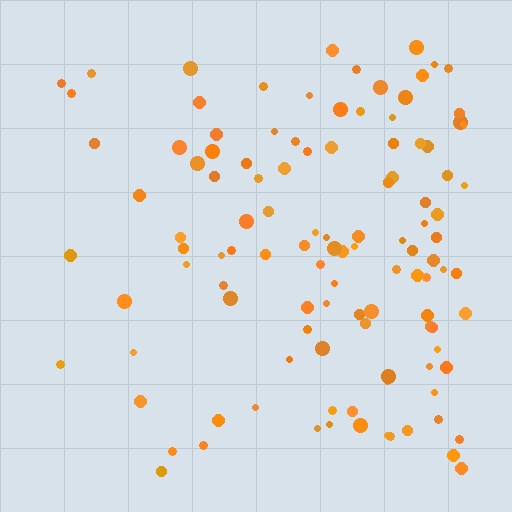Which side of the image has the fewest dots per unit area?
The left.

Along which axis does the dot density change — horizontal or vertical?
Horizontal.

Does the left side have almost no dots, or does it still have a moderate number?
Still a moderate number, just noticeably fewer than the right.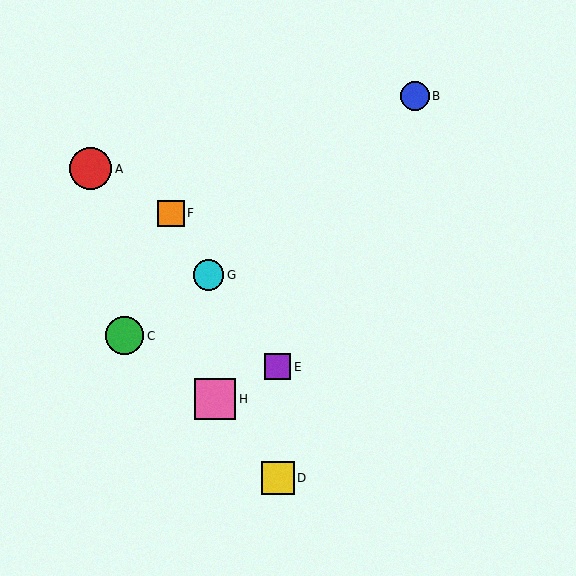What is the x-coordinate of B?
Object B is at x≈415.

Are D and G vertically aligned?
No, D is at x≈278 and G is at x≈209.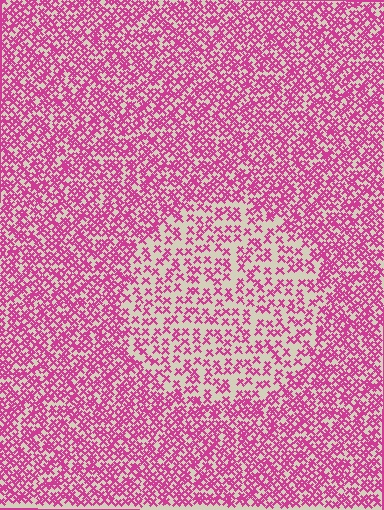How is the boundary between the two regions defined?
The boundary is defined by a change in element density (approximately 2.0x ratio). All elements are the same color, size, and shape.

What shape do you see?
I see a circle.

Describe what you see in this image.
The image contains small magenta elements arranged at two different densities. A circle-shaped region is visible where the elements are less densely packed than the surrounding area.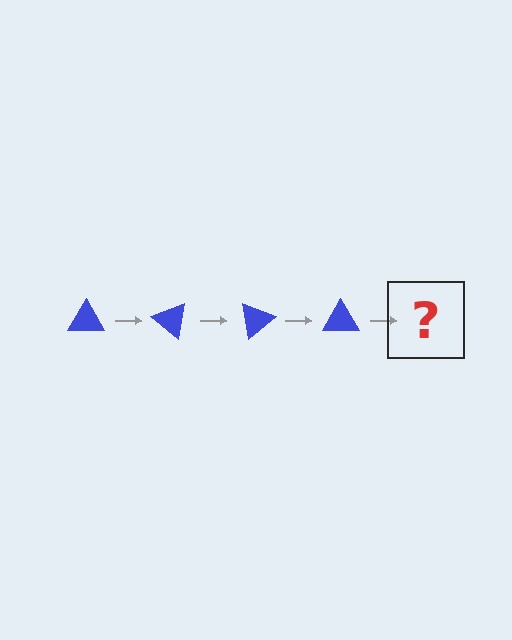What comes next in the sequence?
The next element should be a blue triangle rotated 160 degrees.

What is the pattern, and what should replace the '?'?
The pattern is that the triangle rotates 40 degrees each step. The '?' should be a blue triangle rotated 160 degrees.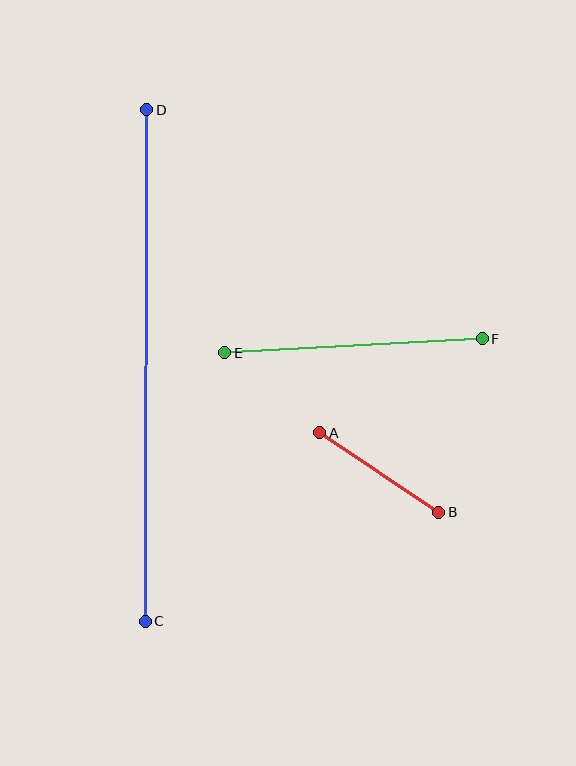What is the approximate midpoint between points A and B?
The midpoint is at approximately (379, 473) pixels.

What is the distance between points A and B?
The distance is approximately 143 pixels.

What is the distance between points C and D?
The distance is approximately 512 pixels.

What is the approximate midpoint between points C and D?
The midpoint is at approximately (146, 365) pixels.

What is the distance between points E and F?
The distance is approximately 258 pixels.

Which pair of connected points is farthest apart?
Points C and D are farthest apart.